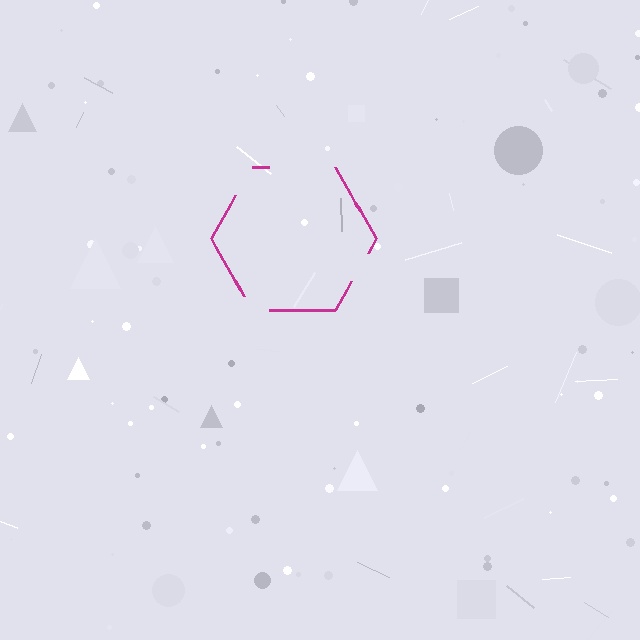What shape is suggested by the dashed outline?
The dashed outline suggests a hexagon.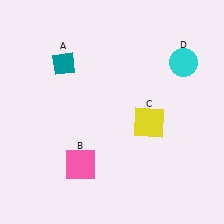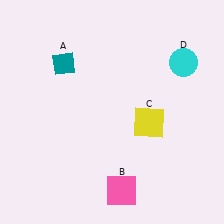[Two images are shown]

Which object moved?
The pink square (B) moved right.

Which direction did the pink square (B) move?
The pink square (B) moved right.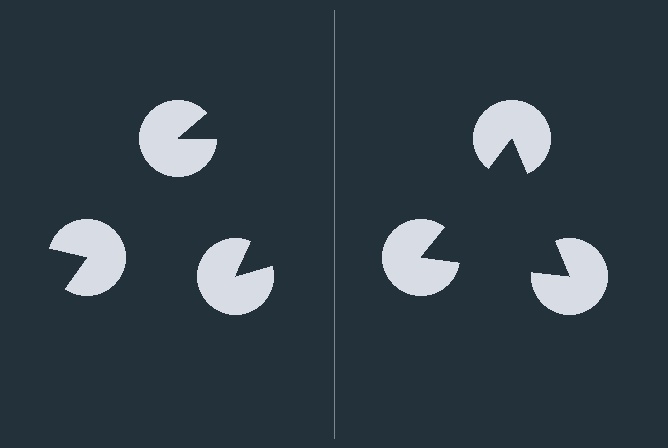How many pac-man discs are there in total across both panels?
6 — 3 on each side.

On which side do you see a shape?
An illusory triangle appears on the right side. On the left side the wedge cuts are rotated, so no coherent shape forms.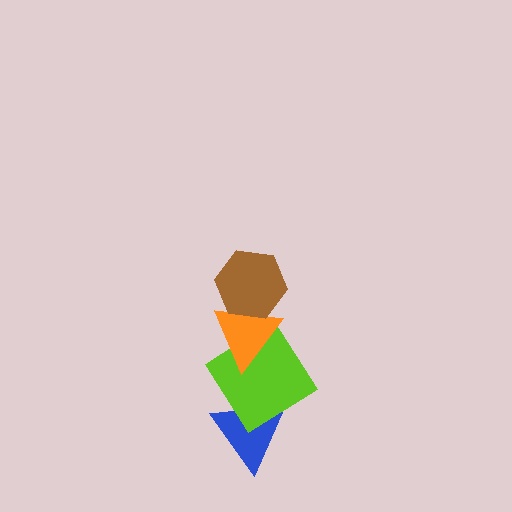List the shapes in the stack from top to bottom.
From top to bottom: the brown hexagon, the orange triangle, the lime diamond, the blue triangle.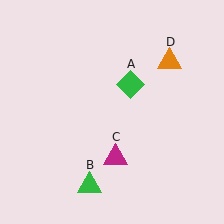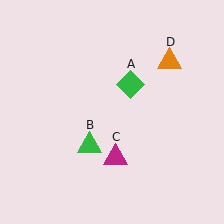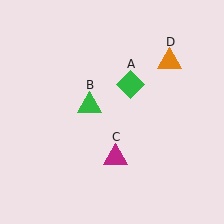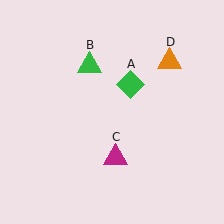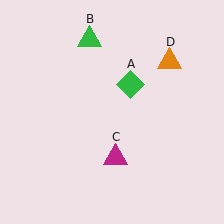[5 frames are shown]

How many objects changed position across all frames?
1 object changed position: green triangle (object B).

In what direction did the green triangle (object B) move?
The green triangle (object B) moved up.